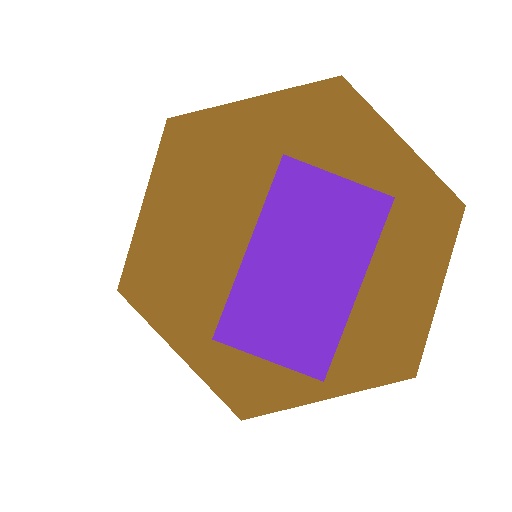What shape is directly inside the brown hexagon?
The purple rectangle.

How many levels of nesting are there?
2.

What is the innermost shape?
The purple rectangle.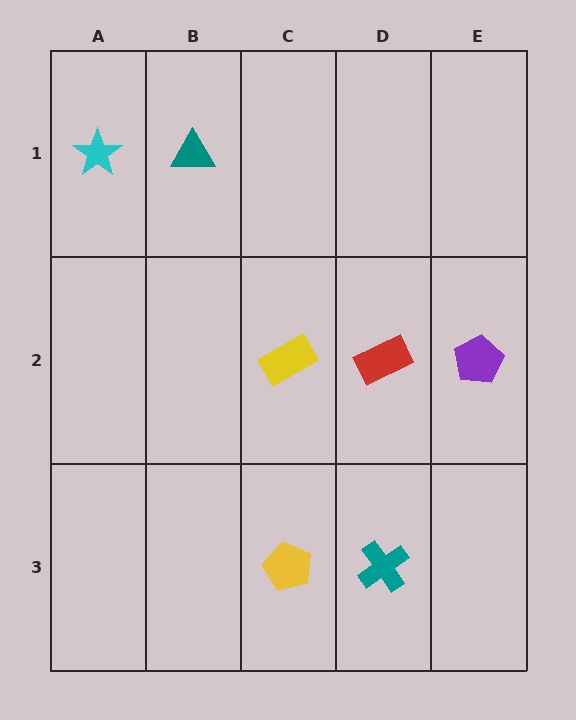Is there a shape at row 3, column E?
No, that cell is empty.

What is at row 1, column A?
A cyan star.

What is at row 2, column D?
A red rectangle.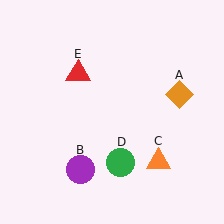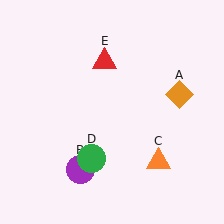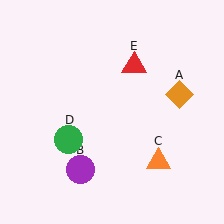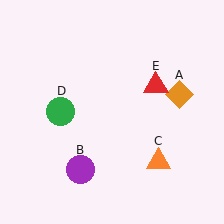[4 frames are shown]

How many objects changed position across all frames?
2 objects changed position: green circle (object D), red triangle (object E).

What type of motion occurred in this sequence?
The green circle (object D), red triangle (object E) rotated clockwise around the center of the scene.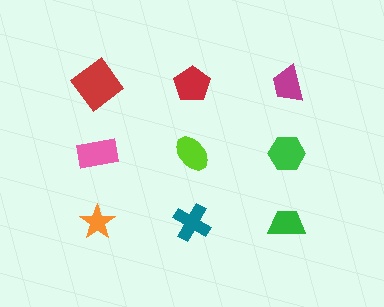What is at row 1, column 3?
A magenta trapezoid.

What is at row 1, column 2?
A red pentagon.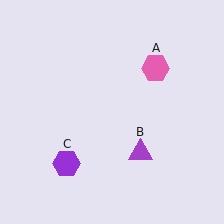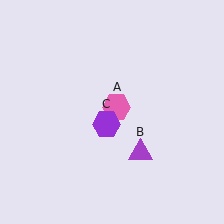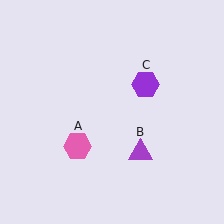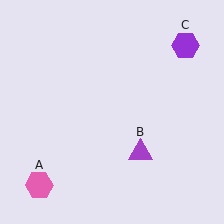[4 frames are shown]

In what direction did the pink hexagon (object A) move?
The pink hexagon (object A) moved down and to the left.